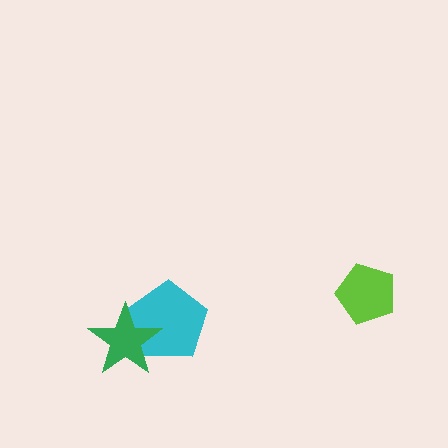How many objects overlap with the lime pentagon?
0 objects overlap with the lime pentagon.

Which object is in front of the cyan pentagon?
The green star is in front of the cyan pentagon.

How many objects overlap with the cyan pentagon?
1 object overlaps with the cyan pentagon.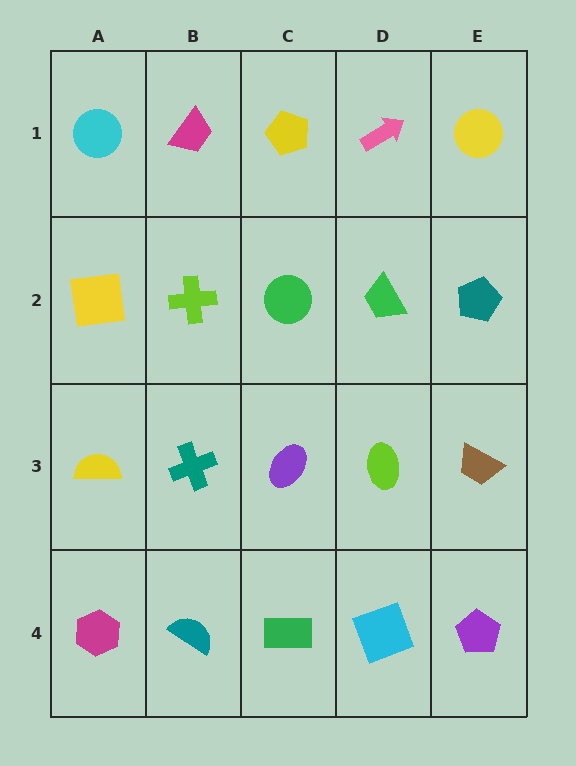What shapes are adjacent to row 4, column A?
A yellow semicircle (row 3, column A), a teal semicircle (row 4, column B).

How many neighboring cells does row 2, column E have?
3.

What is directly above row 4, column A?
A yellow semicircle.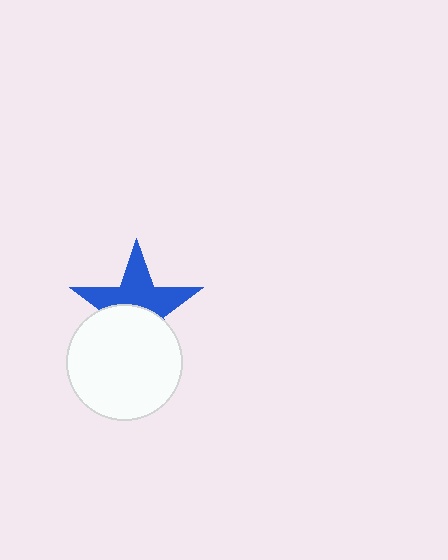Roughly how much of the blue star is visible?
About half of it is visible (roughly 52%).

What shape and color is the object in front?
The object in front is a white circle.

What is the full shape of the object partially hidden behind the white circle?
The partially hidden object is a blue star.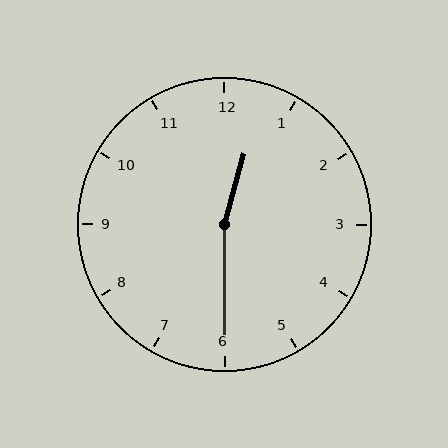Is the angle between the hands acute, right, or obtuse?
It is obtuse.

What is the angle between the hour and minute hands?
Approximately 165 degrees.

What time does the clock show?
12:30.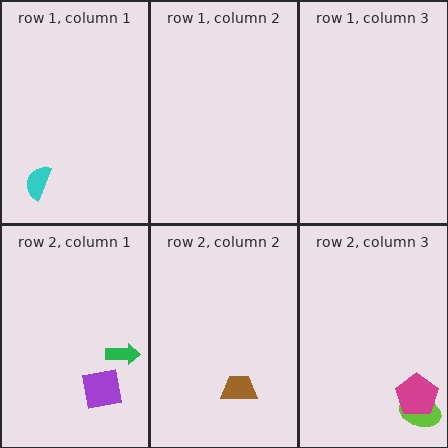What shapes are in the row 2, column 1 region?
The purple square, the green arrow.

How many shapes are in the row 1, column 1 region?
1.